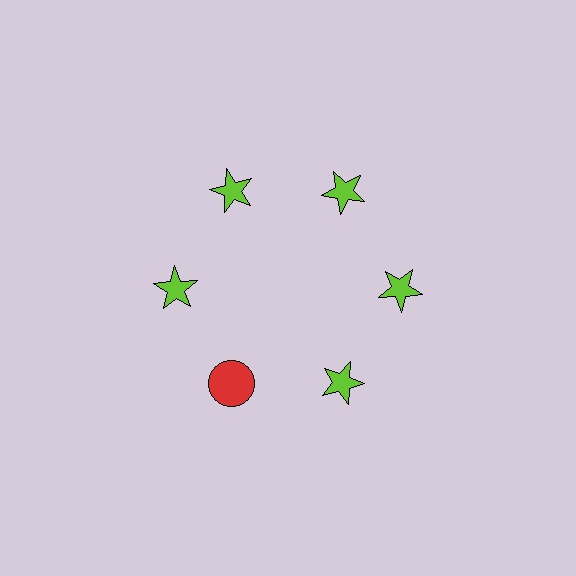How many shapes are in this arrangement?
There are 6 shapes arranged in a ring pattern.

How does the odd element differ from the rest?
It differs in both color (red instead of lime) and shape (circle instead of star).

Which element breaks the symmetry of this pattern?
The red circle at roughly the 7 o'clock position breaks the symmetry. All other shapes are lime stars.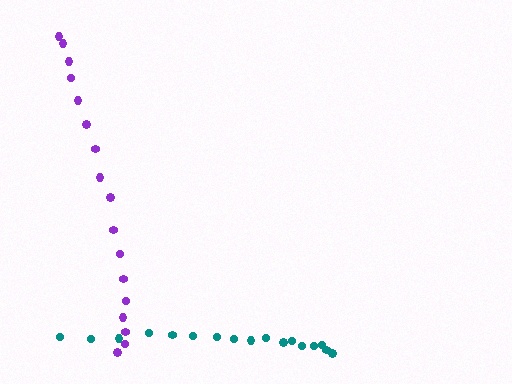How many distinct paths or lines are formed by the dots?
There are 2 distinct paths.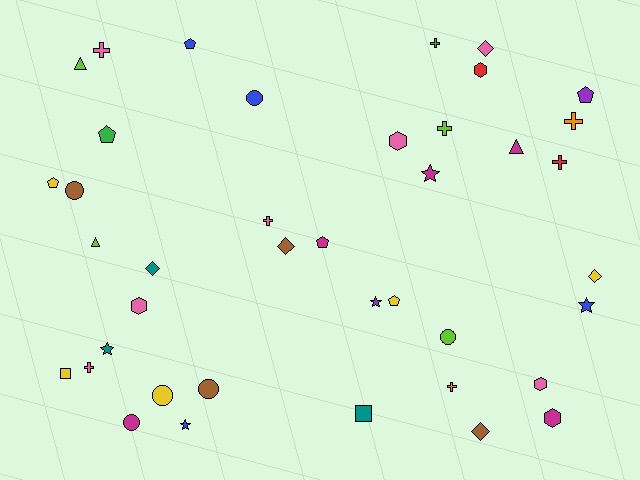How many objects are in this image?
There are 40 objects.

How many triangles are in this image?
There are 3 triangles.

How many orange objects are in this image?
There are 2 orange objects.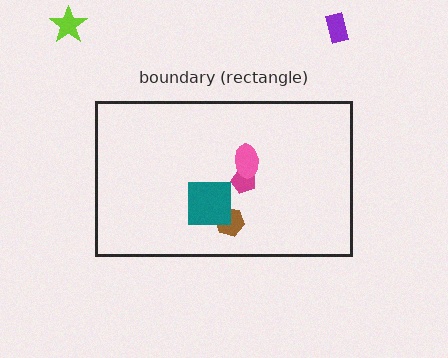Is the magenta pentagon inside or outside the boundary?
Inside.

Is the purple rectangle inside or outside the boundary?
Outside.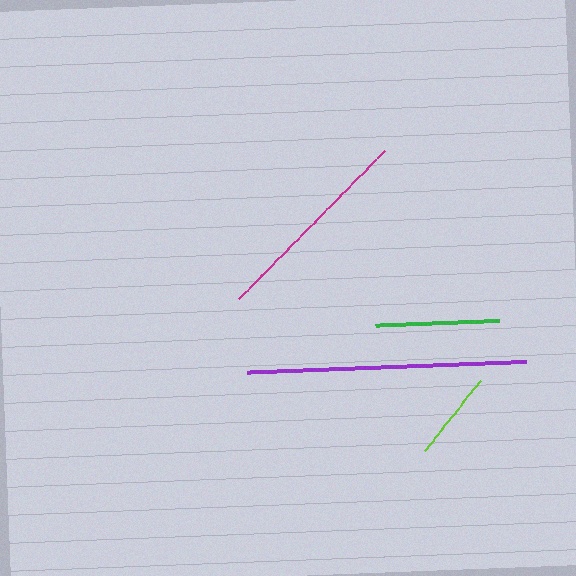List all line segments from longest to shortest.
From longest to shortest: purple, magenta, green, lime.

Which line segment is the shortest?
The lime line is the shortest at approximately 90 pixels.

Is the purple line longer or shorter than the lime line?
The purple line is longer than the lime line.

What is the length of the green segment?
The green segment is approximately 124 pixels long.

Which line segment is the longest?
The purple line is the longest at approximately 279 pixels.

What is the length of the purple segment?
The purple segment is approximately 279 pixels long.